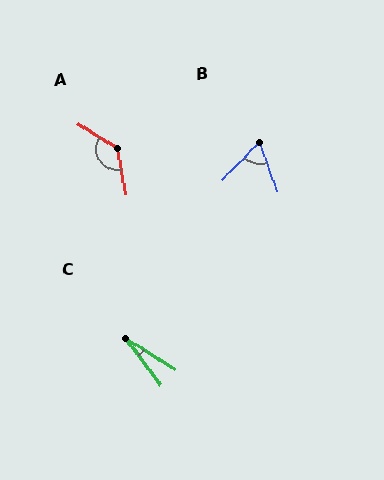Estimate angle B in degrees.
Approximately 64 degrees.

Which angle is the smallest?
C, at approximately 21 degrees.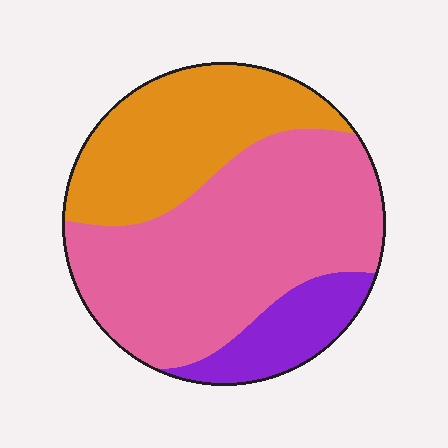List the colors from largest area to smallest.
From largest to smallest: pink, orange, purple.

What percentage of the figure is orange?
Orange covers 31% of the figure.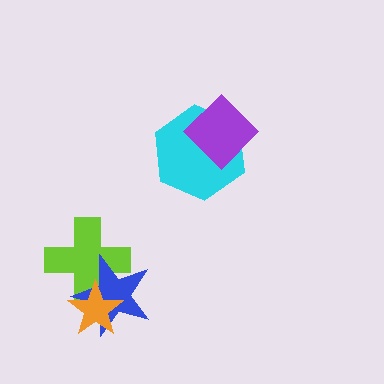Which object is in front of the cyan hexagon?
The purple diamond is in front of the cyan hexagon.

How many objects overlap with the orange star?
2 objects overlap with the orange star.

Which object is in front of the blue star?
The orange star is in front of the blue star.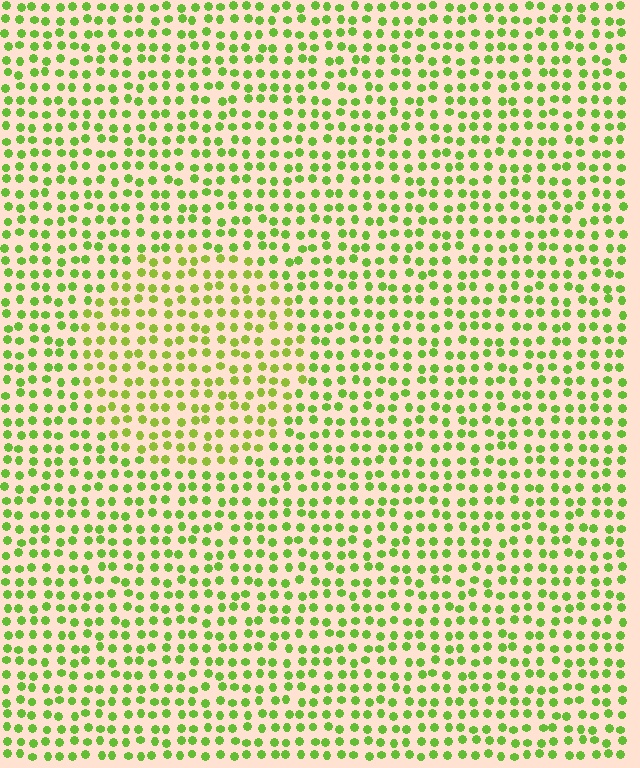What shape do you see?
I see a circle.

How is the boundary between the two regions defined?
The boundary is defined purely by a slight shift in hue (about 19 degrees). Spacing, size, and orientation are identical on both sides.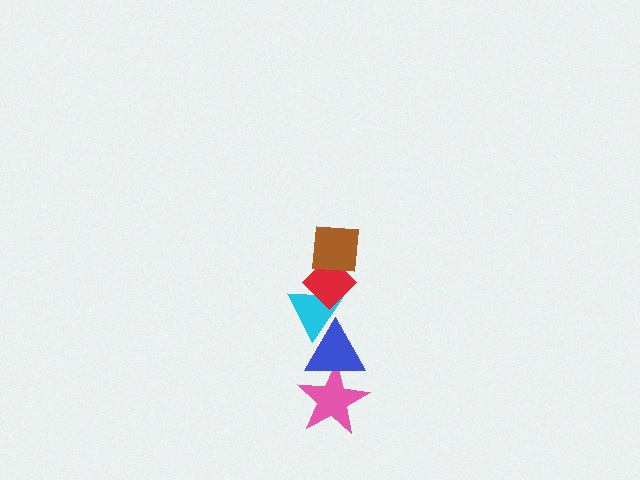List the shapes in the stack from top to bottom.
From top to bottom: the brown square, the red diamond, the cyan triangle, the blue triangle, the pink star.